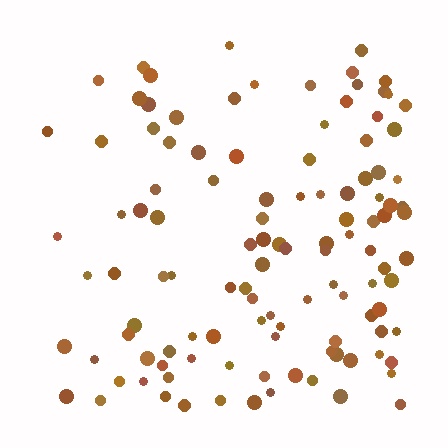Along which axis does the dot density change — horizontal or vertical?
Horizontal.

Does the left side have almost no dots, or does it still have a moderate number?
Still a moderate number, just noticeably fewer than the right.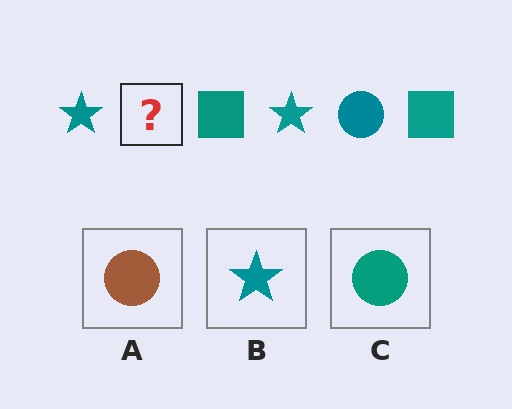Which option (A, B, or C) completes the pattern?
C.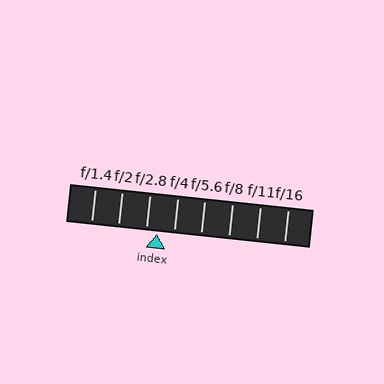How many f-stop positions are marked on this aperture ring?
There are 8 f-stop positions marked.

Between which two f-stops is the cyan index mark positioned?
The index mark is between f/2.8 and f/4.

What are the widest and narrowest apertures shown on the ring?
The widest aperture shown is f/1.4 and the narrowest is f/16.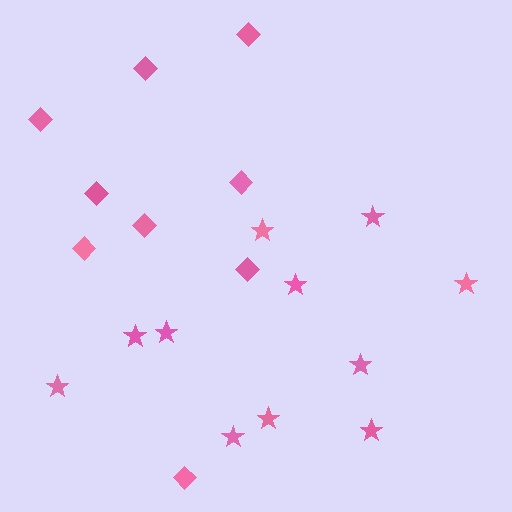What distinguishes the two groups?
There are 2 groups: one group of diamonds (9) and one group of stars (11).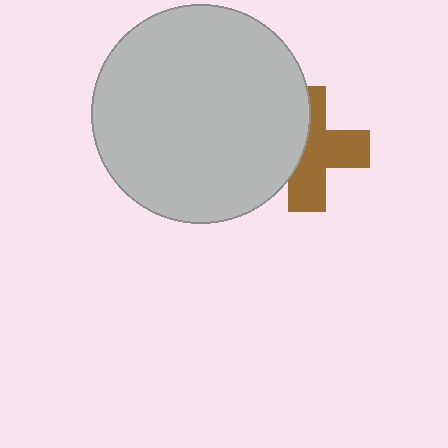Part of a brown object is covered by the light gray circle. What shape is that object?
It is a cross.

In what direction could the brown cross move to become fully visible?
The brown cross could move right. That would shift it out from behind the light gray circle entirely.